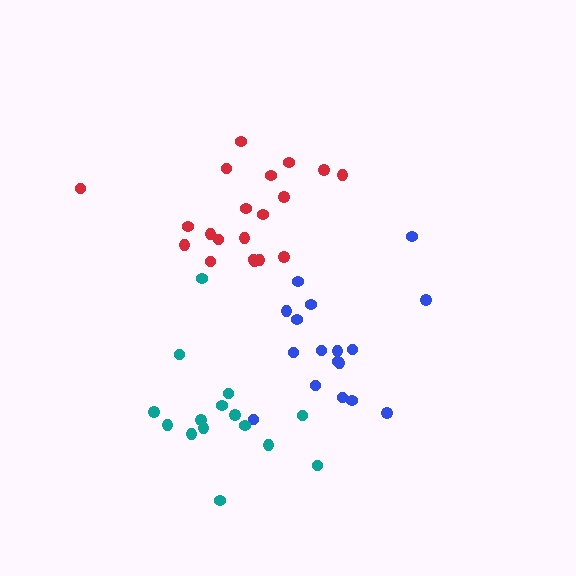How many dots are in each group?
Group 1: 17 dots, Group 2: 20 dots, Group 3: 15 dots (52 total).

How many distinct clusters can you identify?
There are 3 distinct clusters.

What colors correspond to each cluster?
The clusters are colored: blue, red, teal.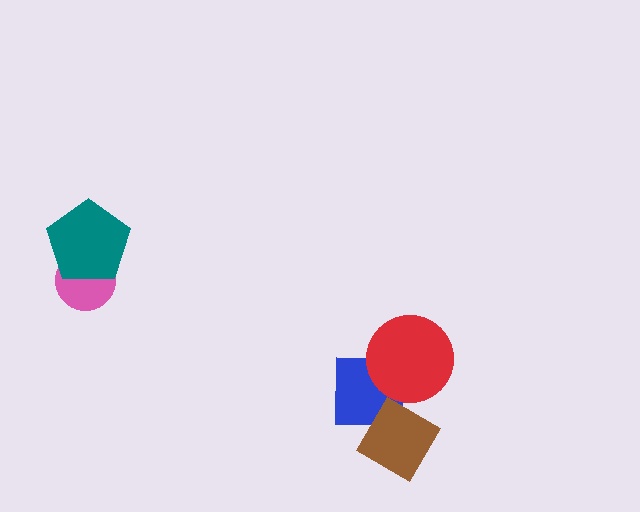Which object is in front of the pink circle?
The teal pentagon is in front of the pink circle.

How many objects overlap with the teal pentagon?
1 object overlaps with the teal pentagon.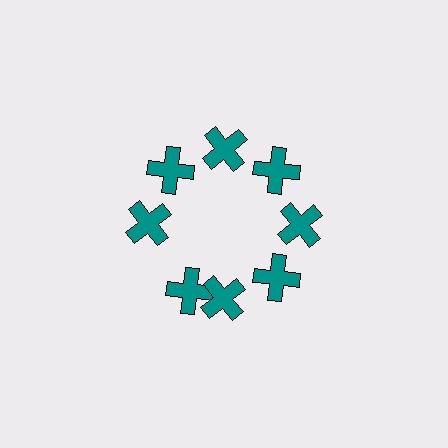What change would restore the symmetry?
The symmetry would be restored by rotating it back into even spacing with its neighbors so that all 8 crosses sit at equal angles and equal distance from the center.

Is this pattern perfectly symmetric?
No. The 8 teal crosses are arranged in a ring, but one element near the 8 o'clock position is rotated out of alignment along the ring, breaking the 8-fold rotational symmetry.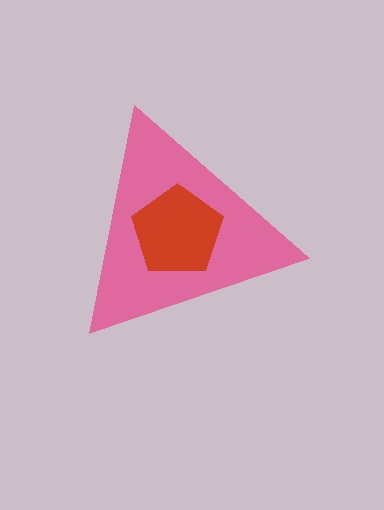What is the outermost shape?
The pink triangle.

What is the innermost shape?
The red pentagon.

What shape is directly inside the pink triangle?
The red pentagon.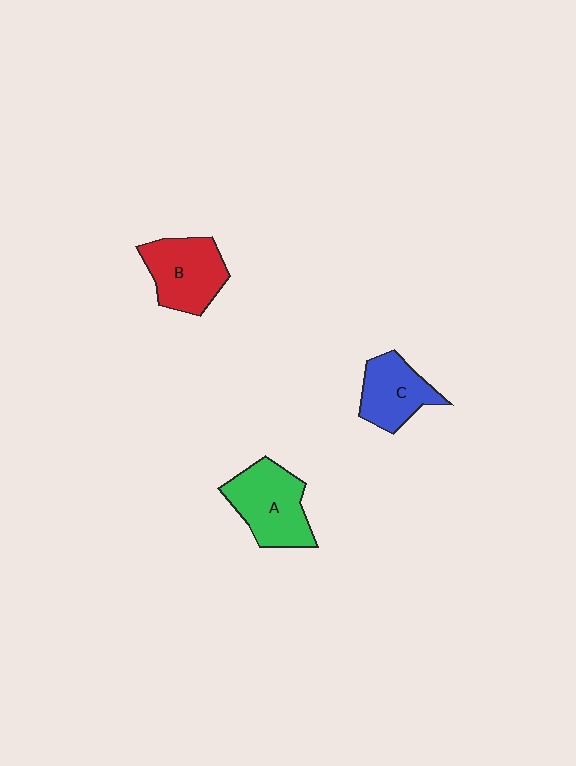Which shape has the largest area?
Shape A (green).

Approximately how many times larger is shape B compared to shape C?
Approximately 1.2 times.